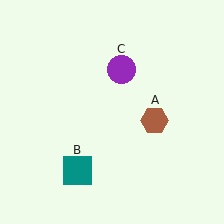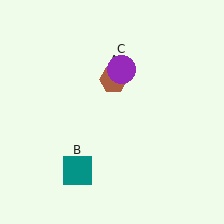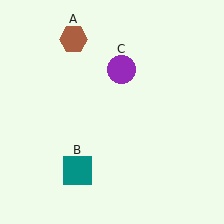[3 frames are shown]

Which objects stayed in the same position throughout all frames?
Teal square (object B) and purple circle (object C) remained stationary.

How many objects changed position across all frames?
1 object changed position: brown hexagon (object A).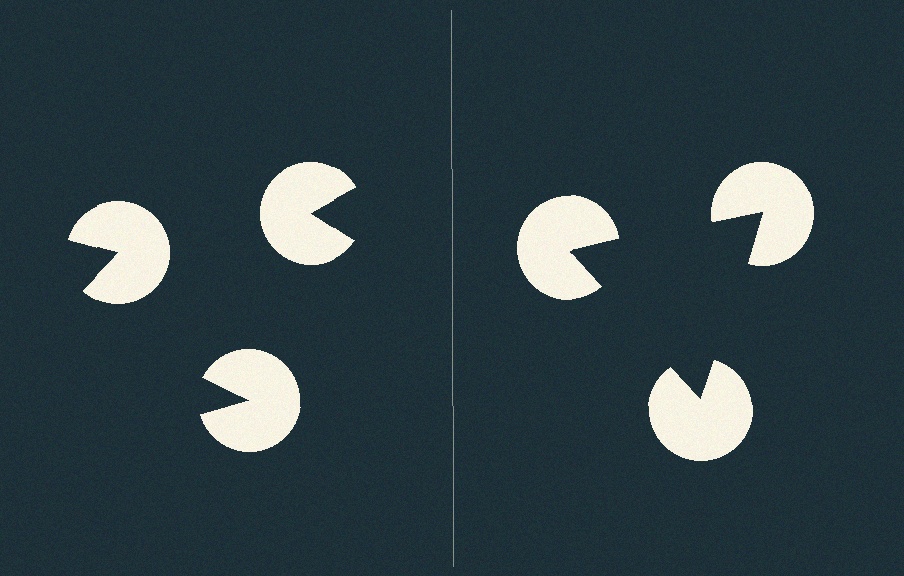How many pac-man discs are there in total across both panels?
6 — 3 on each side.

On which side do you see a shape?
An illusory triangle appears on the right side. On the left side the wedge cuts are rotated, so no coherent shape forms.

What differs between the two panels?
The pac-man discs are positioned identically on both sides; only the wedge orientations differ. On the right they align to a triangle; on the left they are misaligned.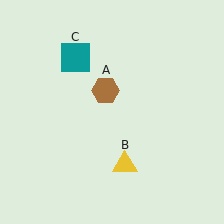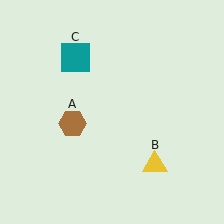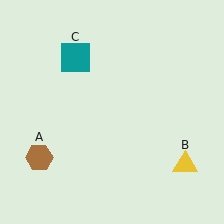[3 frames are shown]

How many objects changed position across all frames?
2 objects changed position: brown hexagon (object A), yellow triangle (object B).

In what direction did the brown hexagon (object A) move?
The brown hexagon (object A) moved down and to the left.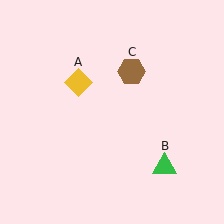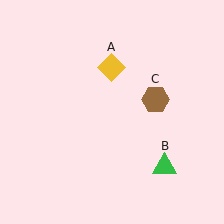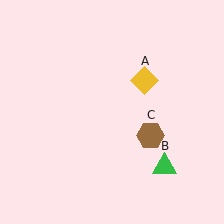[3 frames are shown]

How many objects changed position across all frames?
2 objects changed position: yellow diamond (object A), brown hexagon (object C).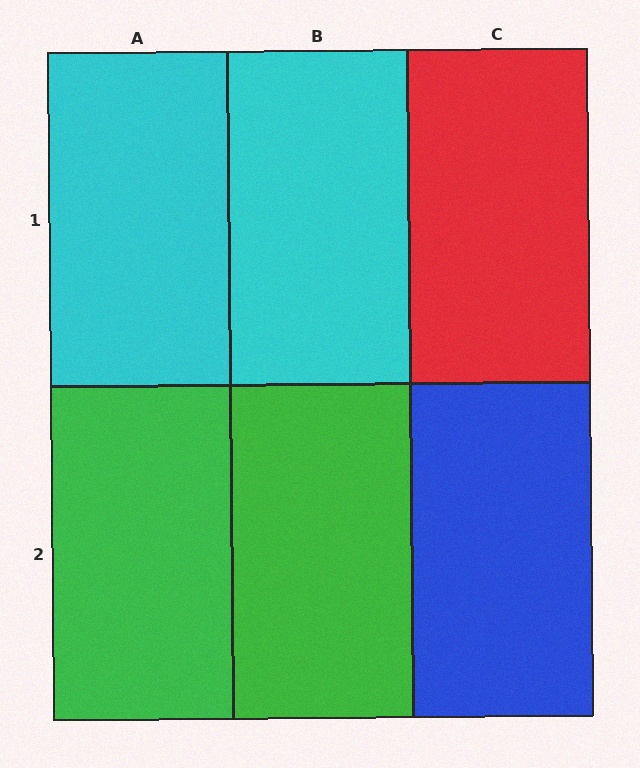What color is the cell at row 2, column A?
Green.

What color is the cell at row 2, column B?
Green.